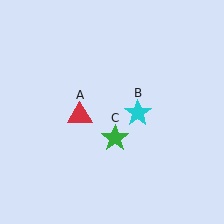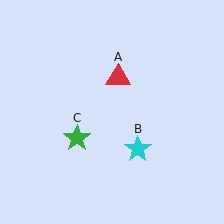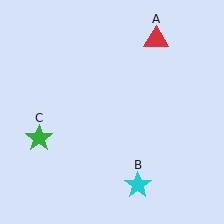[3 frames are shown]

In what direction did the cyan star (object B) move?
The cyan star (object B) moved down.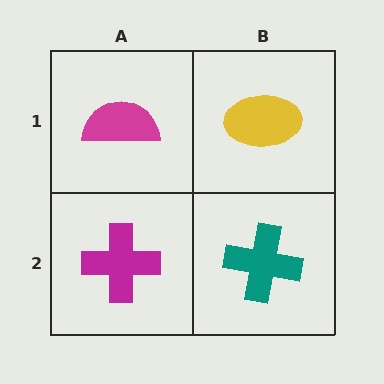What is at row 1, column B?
A yellow ellipse.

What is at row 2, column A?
A magenta cross.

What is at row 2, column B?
A teal cross.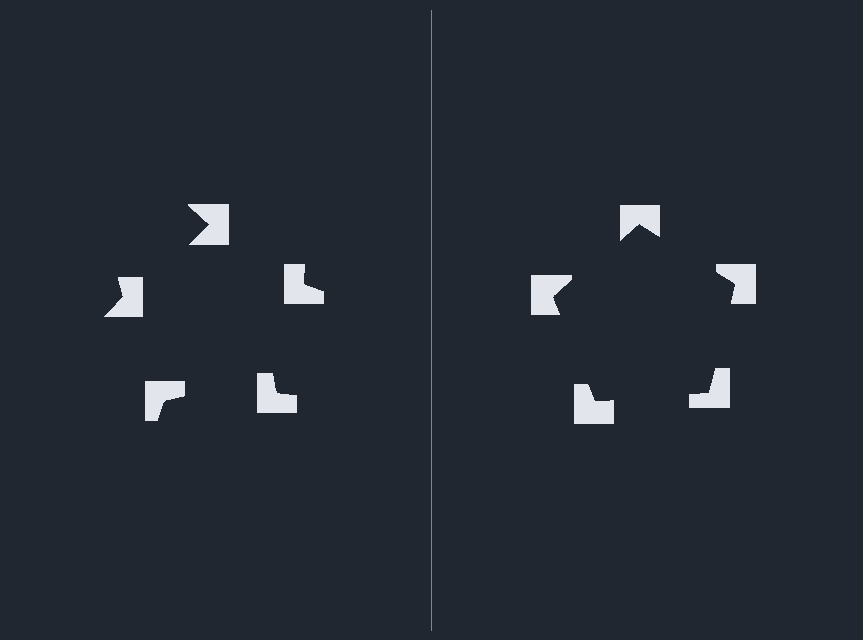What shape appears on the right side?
An illusory pentagon.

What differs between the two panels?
The notched squares are positioned identically on both sides; only the wedge orientations differ. On the right they align to a pentagon; on the left they are misaligned.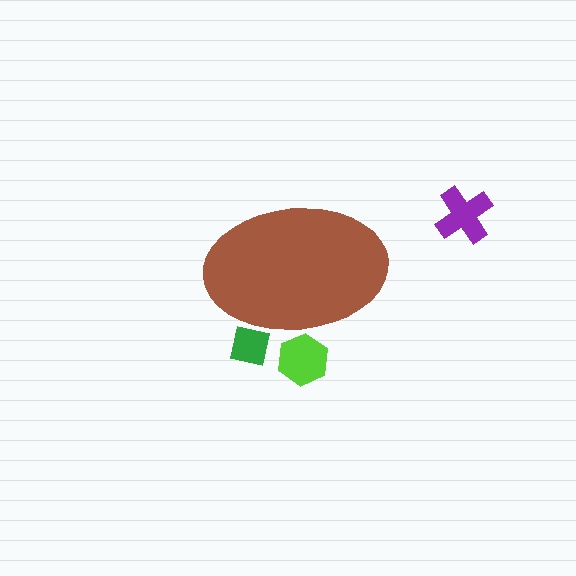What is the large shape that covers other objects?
A brown ellipse.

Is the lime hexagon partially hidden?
Yes, the lime hexagon is partially hidden behind the brown ellipse.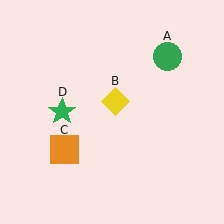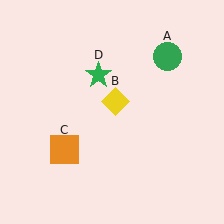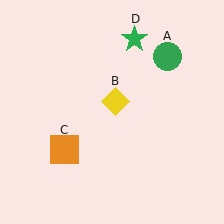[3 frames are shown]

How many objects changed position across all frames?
1 object changed position: green star (object D).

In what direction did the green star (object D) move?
The green star (object D) moved up and to the right.